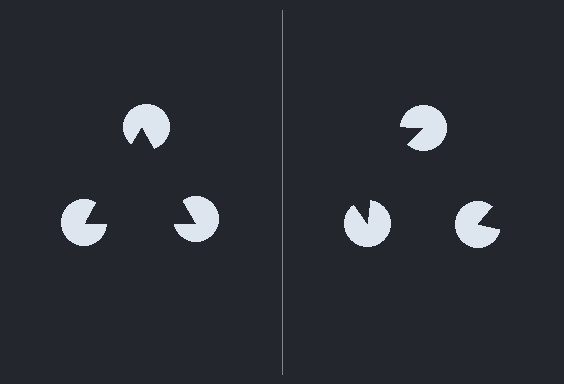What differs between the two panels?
The pac-man discs are positioned identically on both sides; only the wedge orientations differ. On the left they align to a triangle; on the right they are misaligned.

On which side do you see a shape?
An illusory triangle appears on the left side. On the right side the wedge cuts are rotated, so no coherent shape forms.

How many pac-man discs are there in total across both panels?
6 — 3 on each side.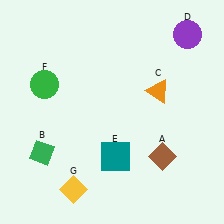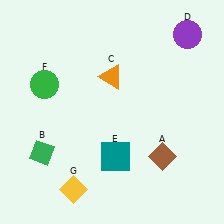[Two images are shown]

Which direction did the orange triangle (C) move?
The orange triangle (C) moved left.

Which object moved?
The orange triangle (C) moved left.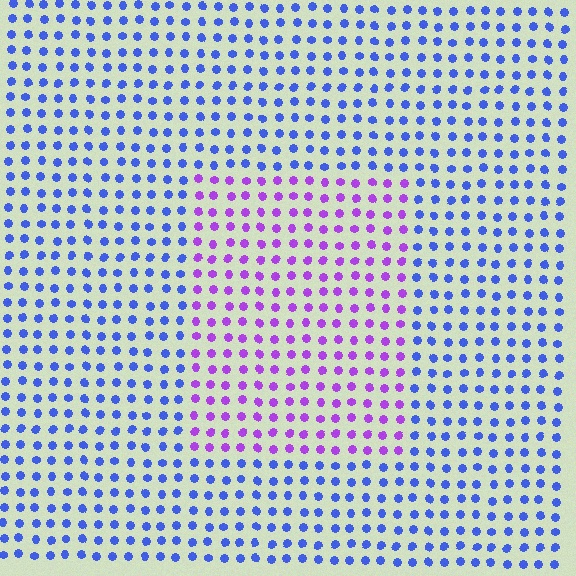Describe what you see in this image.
The image is filled with small blue elements in a uniform arrangement. A rectangle-shaped region is visible where the elements are tinted to a slightly different hue, forming a subtle color boundary.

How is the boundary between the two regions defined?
The boundary is defined purely by a slight shift in hue (about 51 degrees). Spacing, size, and orientation are identical on both sides.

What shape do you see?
I see a rectangle.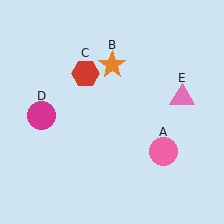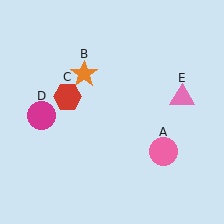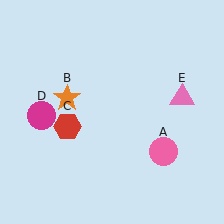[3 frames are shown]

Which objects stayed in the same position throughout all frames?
Pink circle (object A) and magenta circle (object D) and pink triangle (object E) remained stationary.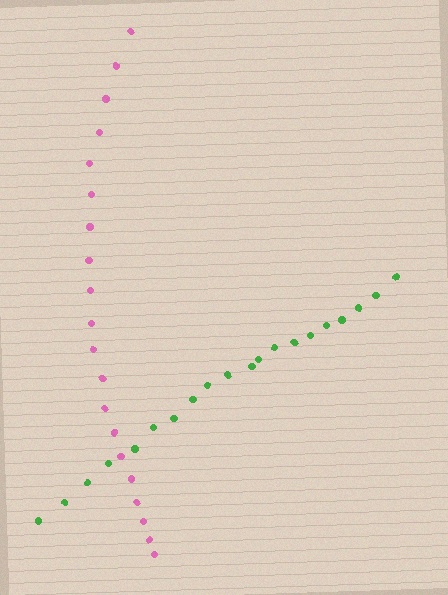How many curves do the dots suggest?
There are 2 distinct paths.